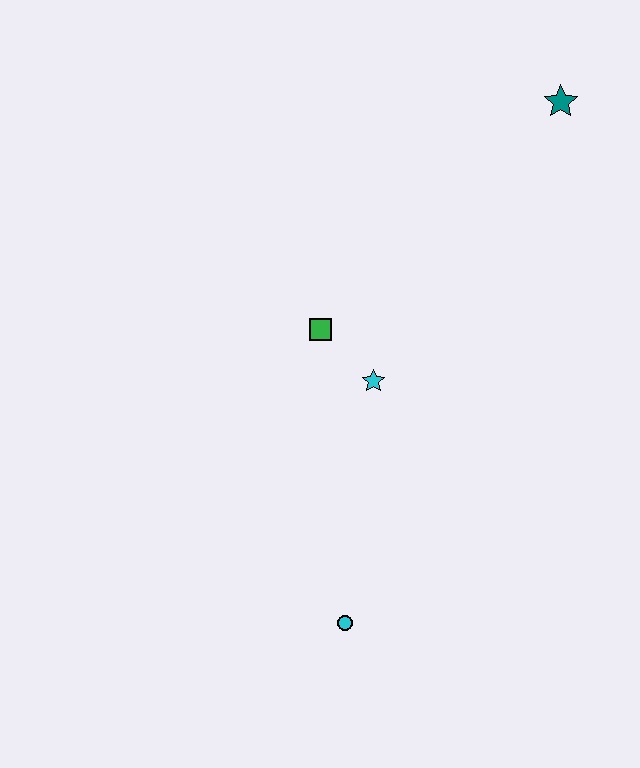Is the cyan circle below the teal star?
Yes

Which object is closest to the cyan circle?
The cyan star is closest to the cyan circle.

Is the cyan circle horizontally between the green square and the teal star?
Yes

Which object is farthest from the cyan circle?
The teal star is farthest from the cyan circle.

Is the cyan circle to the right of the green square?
Yes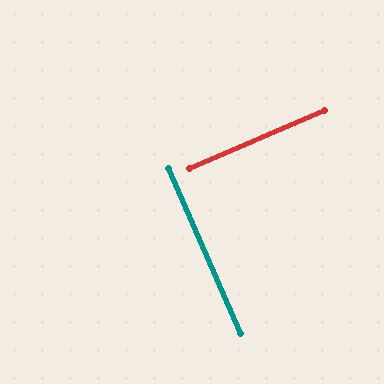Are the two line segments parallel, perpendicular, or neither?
Perpendicular — they meet at approximately 89°.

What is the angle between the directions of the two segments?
Approximately 89 degrees.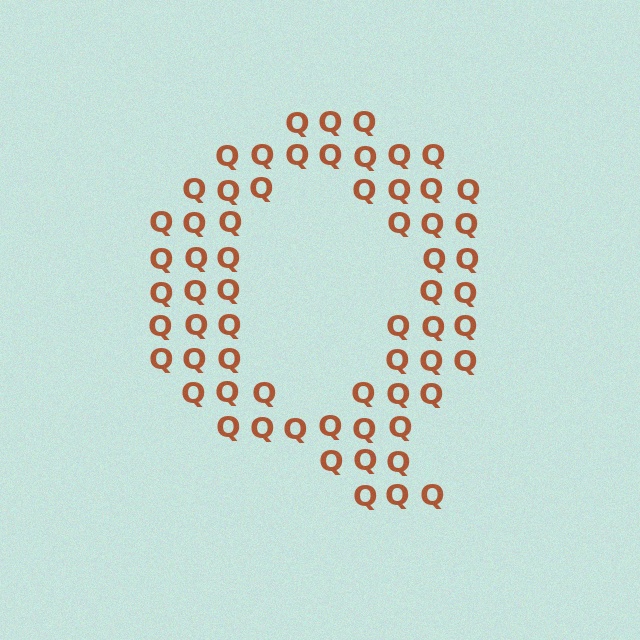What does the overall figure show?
The overall figure shows the letter Q.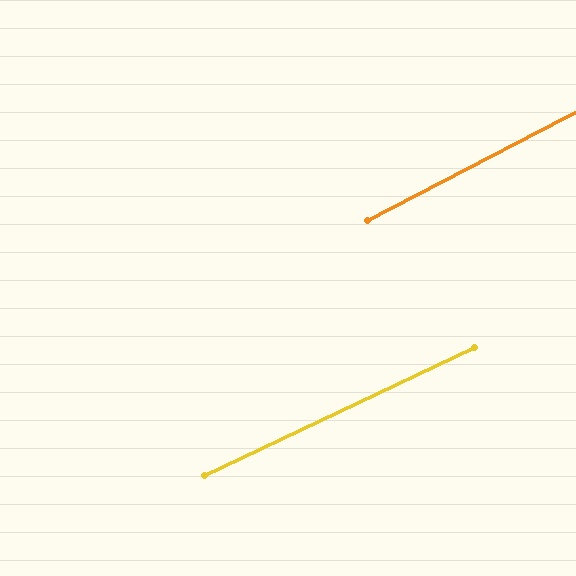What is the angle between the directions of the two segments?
Approximately 2 degrees.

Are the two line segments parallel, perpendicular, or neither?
Parallel — their directions differ by only 2.0°.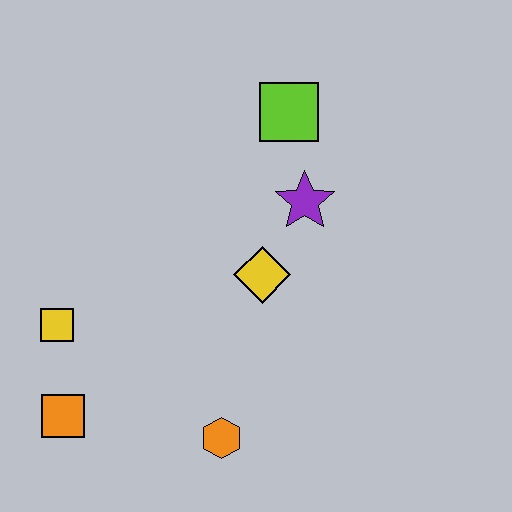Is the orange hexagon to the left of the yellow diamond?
Yes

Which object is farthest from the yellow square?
The lime square is farthest from the yellow square.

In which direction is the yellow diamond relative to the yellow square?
The yellow diamond is to the right of the yellow square.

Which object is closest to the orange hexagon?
The orange square is closest to the orange hexagon.